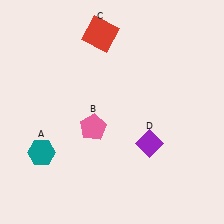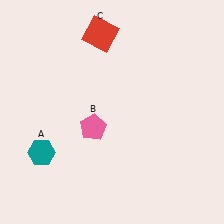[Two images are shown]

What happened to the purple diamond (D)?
The purple diamond (D) was removed in Image 2. It was in the bottom-right area of Image 1.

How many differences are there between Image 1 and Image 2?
There is 1 difference between the two images.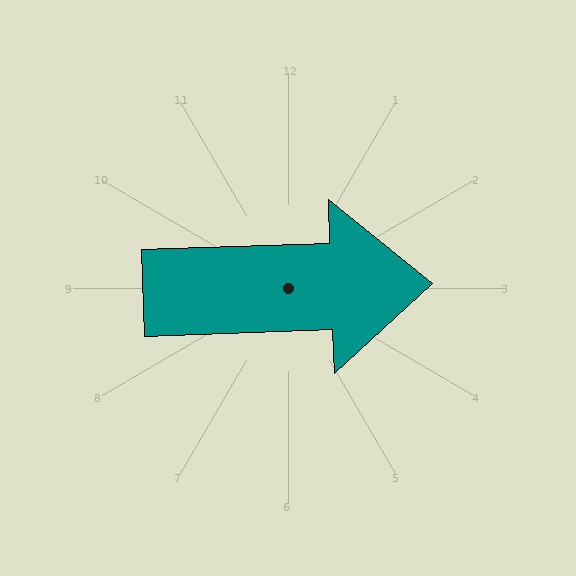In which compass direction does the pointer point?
East.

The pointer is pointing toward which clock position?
Roughly 3 o'clock.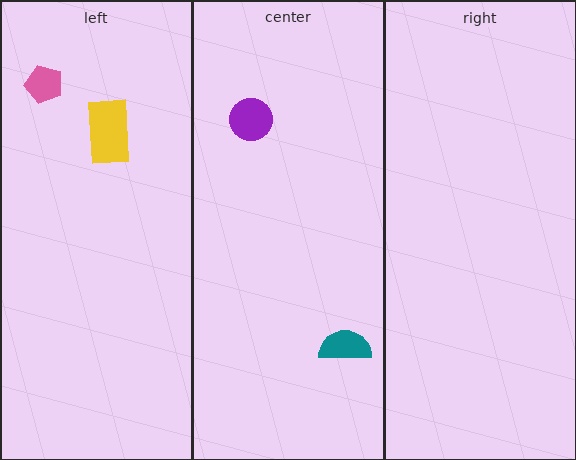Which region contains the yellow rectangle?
The left region.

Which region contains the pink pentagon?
The left region.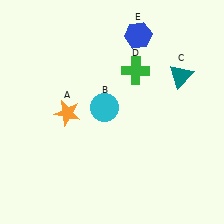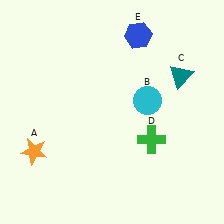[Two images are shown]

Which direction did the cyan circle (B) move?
The cyan circle (B) moved right.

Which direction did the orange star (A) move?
The orange star (A) moved down.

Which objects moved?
The objects that moved are: the orange star (A), the cyan circle (B), the green cross (D).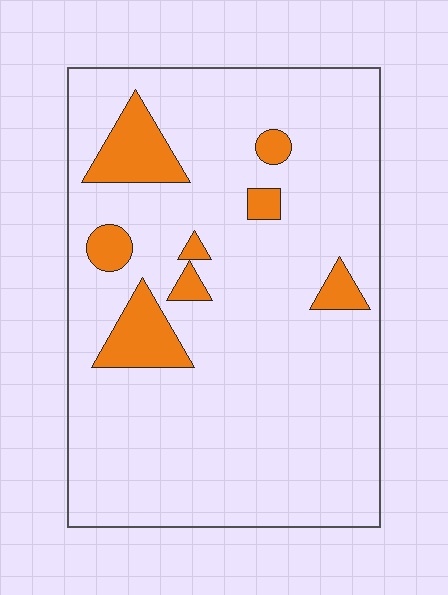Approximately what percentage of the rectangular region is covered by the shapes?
Approximately 10%.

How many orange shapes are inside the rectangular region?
8.